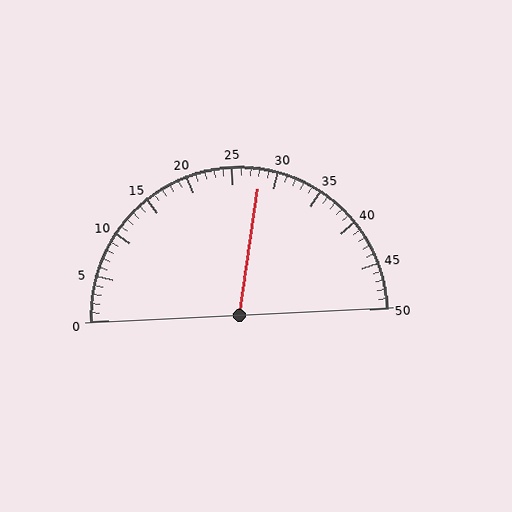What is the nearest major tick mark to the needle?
The nearest major tick mark is 30.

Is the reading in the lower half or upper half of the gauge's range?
The reading is in the upper half of the range (0 to 50).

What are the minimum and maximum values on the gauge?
The gauge ranges from 0 to 50.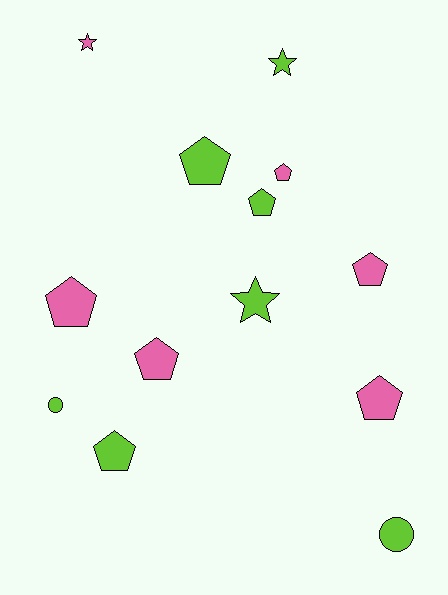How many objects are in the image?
There are 13 objects.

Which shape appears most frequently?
Pentagon, with 8 objects.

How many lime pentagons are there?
There are 3 lime pentagons.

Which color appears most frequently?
Lime, with 7 objects.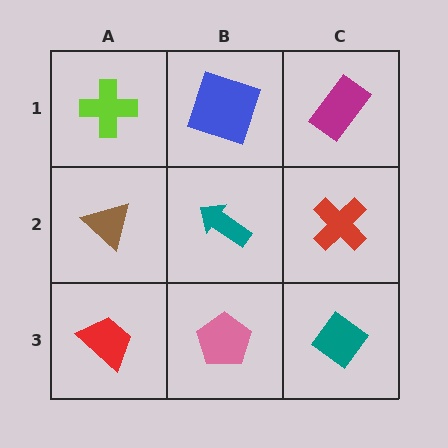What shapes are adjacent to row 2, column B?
A blue square (row 1, column B), a pink pentagon (row 3, column B), a brown triangle (row 2, column A), a red cross (row 2, column C).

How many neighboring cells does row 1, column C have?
2.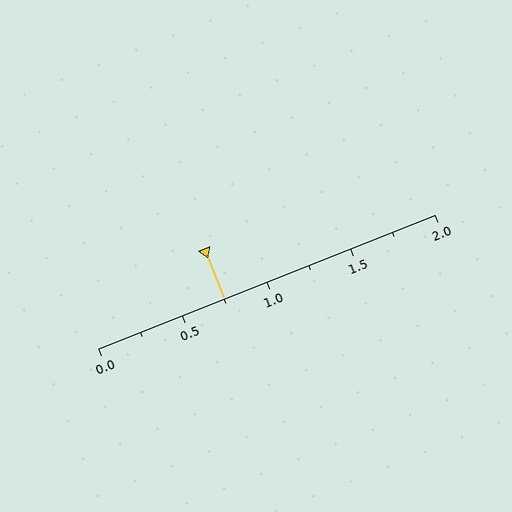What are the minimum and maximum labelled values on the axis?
The axis runs from 0.0 to 2.0.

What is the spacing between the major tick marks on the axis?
The major ticks are spaced 0.5 apart.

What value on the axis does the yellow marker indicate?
The marker indicates approximately 0.75.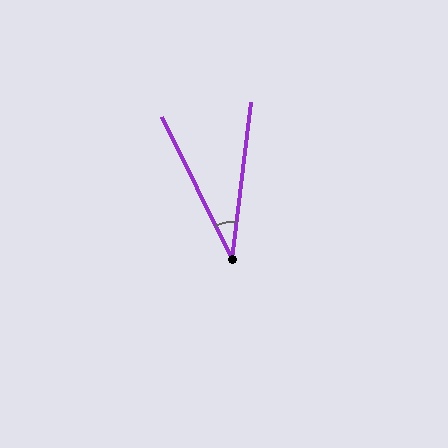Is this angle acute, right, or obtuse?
It is acute.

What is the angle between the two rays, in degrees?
Approximately 33 degrees.